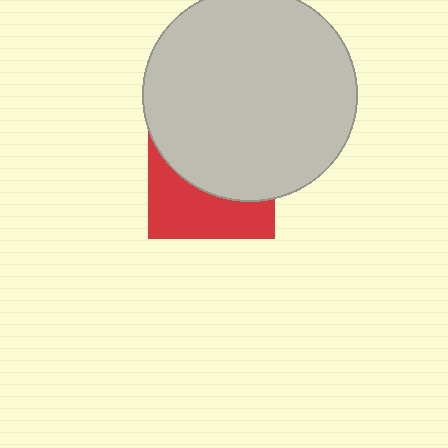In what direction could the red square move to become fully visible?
The red square could move down. That would shift it out from behind the light gray circle entirely.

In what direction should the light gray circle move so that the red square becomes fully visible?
The light gray circle should move up. That is the shortest direction to clear the overlap and leave the red square fully visible.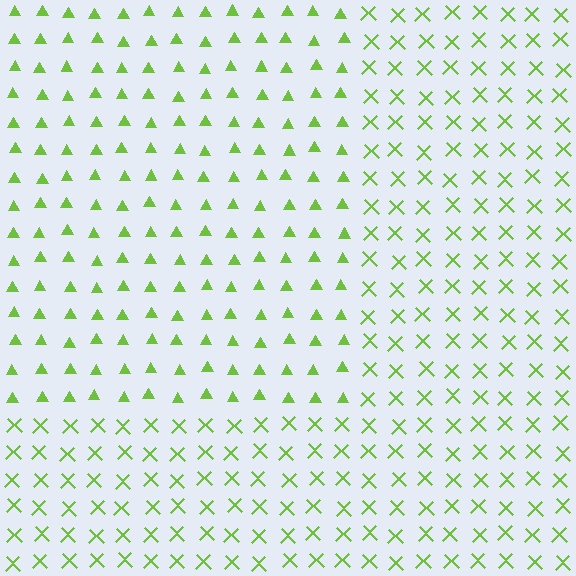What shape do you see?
I see a rectangle.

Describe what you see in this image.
The image is filled with small lime elements arranged in a uniform grid. A rectangle-shaped region contains triangles, while the surrounding area contains X marks. The boundary is defined purely by the change in element shape.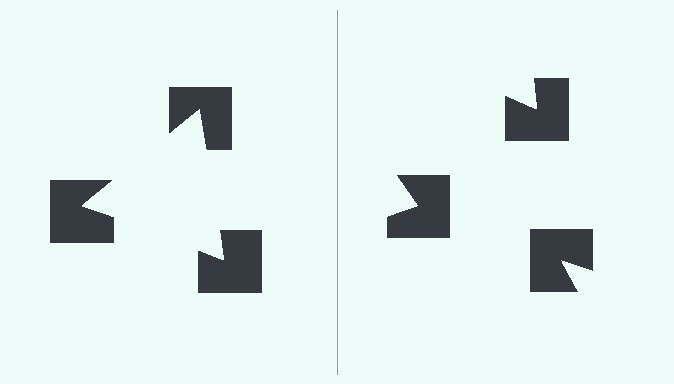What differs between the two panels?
The notched squares are positioned identically on both sides; only the wedge orientations differ. On the left they align to a triangle; on the right they are misaligned.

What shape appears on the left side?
An illusory triangle.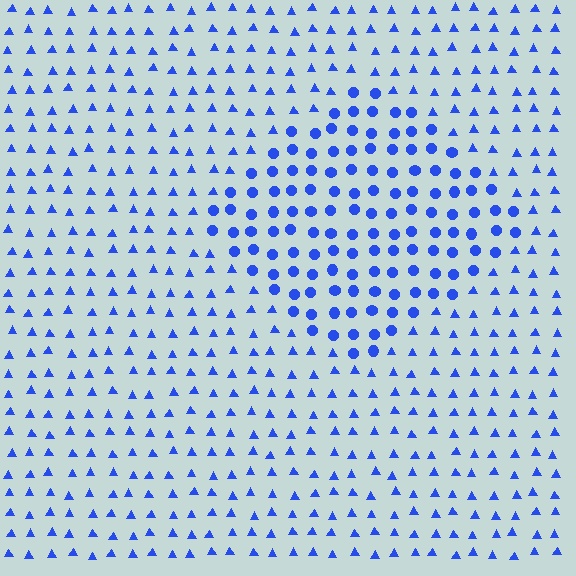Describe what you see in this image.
The image is filled with small blue elements arranged in a uniform grid. A diamond-shaped region contains circles, while the surrounding area contains triangles. The boundary is defined purely by the change in element shape.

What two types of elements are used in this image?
The image uses circles inside the diamond region and triangles outside it.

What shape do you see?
I see a diamond.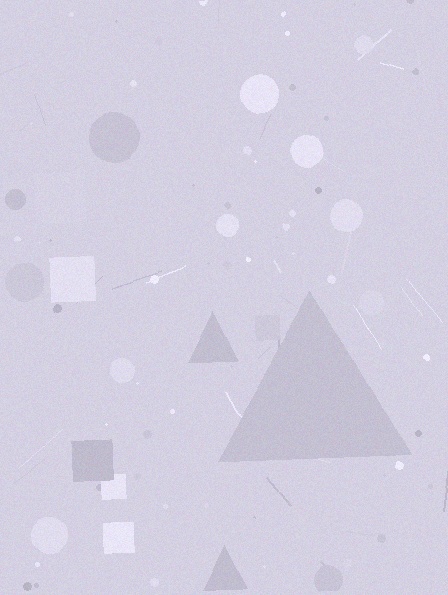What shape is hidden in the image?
A triangle is hidden in the image.